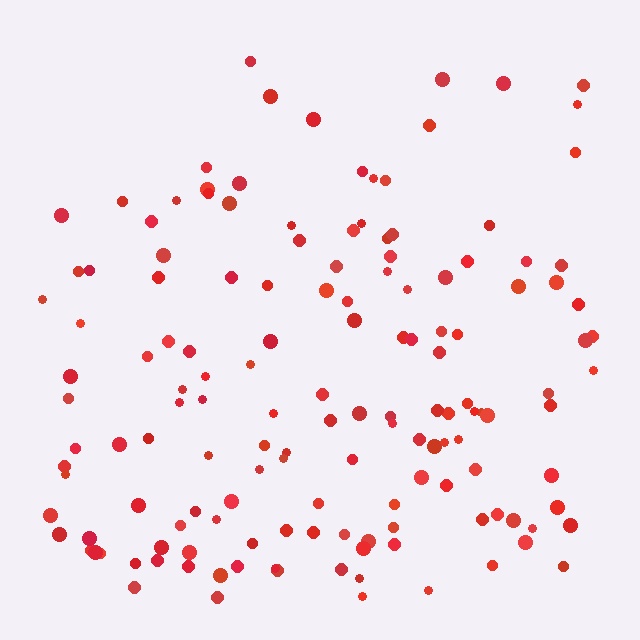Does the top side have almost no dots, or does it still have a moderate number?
Still a moderate number, just noticeably fewer than the bottom.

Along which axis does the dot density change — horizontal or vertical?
Vertical.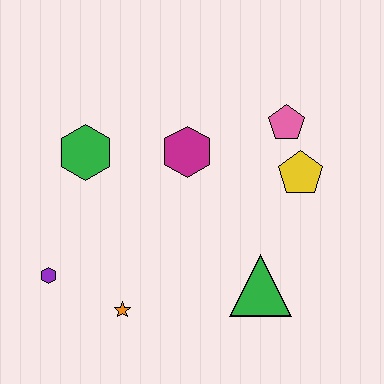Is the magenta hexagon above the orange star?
Yes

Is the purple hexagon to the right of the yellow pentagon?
No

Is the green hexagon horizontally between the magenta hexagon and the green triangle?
No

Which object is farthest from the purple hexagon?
The pink pentagon is farthest from the purple hexagon.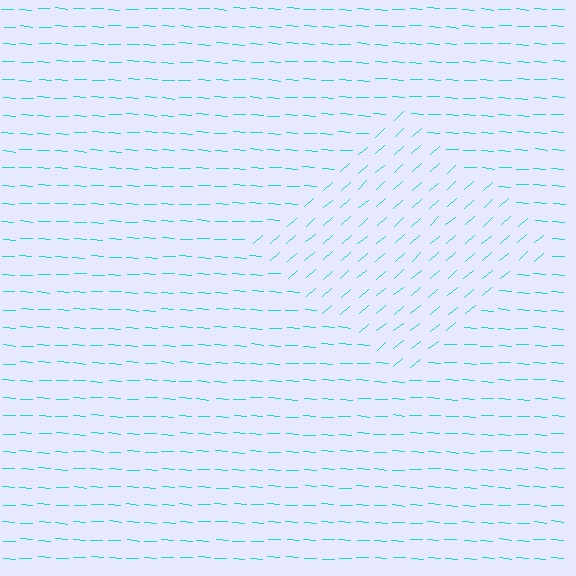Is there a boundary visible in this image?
Yes, there is a texture boundary formed by a change in line orientation.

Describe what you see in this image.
The image is filled with small cyan line segments. A diamond region in the image has lines oriented differently from the surrounding lines, creating a visible texture boundary.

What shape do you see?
I see a diamond.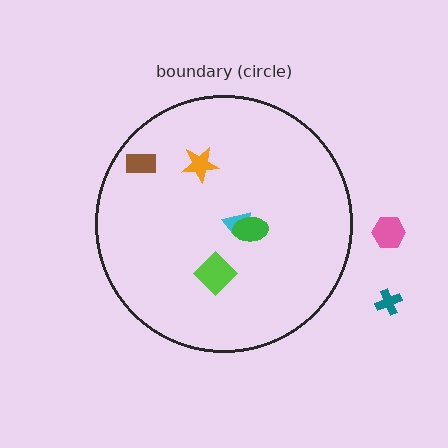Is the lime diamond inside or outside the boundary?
Inside.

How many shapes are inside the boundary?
5 inside, 2 outside.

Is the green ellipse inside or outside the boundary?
Inside.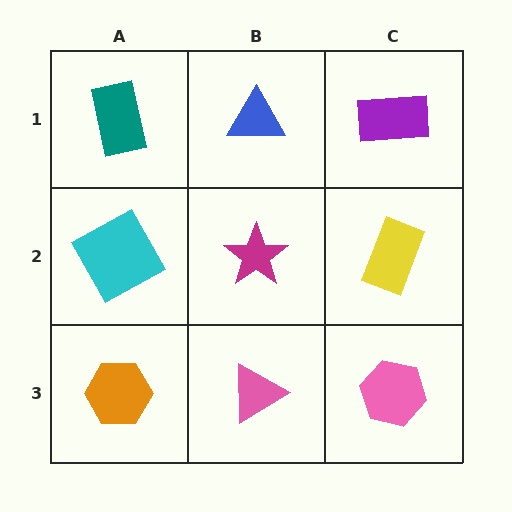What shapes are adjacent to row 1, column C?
A yellow rectangle (row 2, column C), a blue triangle (row 1, column B).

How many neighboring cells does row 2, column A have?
3.